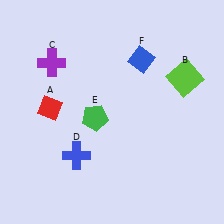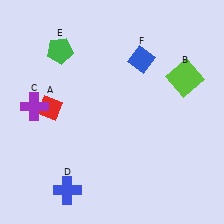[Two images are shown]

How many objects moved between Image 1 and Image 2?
3 objects moved between the two images.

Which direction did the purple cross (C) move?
The purple cross (C) moved down.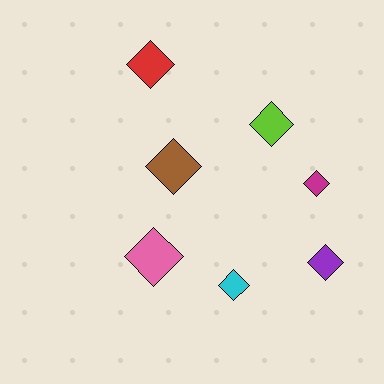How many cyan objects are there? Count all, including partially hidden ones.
There is 1 cyan object.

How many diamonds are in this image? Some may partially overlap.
There are 7 diamonds.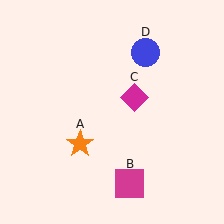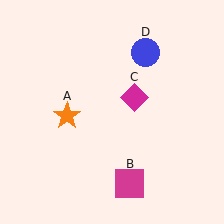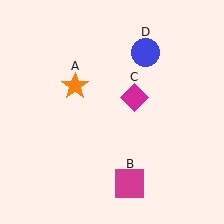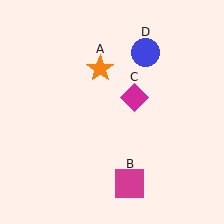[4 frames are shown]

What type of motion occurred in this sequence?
The orange star (object A) rotated clockwise around the center of the scene.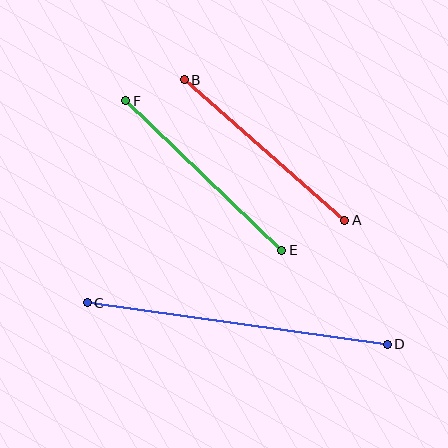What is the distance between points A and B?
The distance is approximately 213 pixels.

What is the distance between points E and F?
The distance is approximately 216 pixels.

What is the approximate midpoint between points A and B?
The midpoint is at approximately (265, 150) pixels.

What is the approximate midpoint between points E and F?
The midpoint is at approximately (204, 175) pixels.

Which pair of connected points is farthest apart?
Points C and D are farthest apart.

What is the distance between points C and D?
The distance is approximately 303 pixels.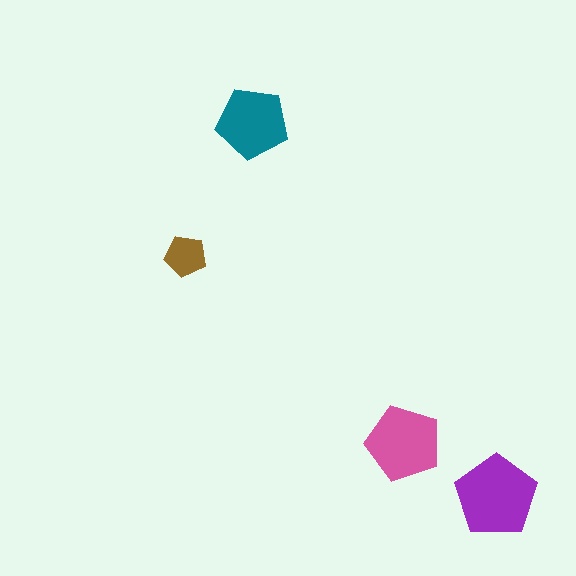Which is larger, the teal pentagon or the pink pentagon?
The pink one.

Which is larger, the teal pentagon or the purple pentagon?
The purple one.